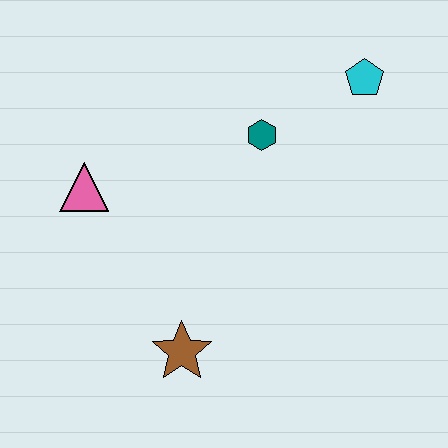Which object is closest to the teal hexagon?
The cyan pentagon is closest to the teal hexagon.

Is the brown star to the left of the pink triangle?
No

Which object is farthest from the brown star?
The cyan pentagon is farthest from the brown star.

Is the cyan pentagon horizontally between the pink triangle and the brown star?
No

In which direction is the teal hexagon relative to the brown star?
The teal hexagon is above the brown star.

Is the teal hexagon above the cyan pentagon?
No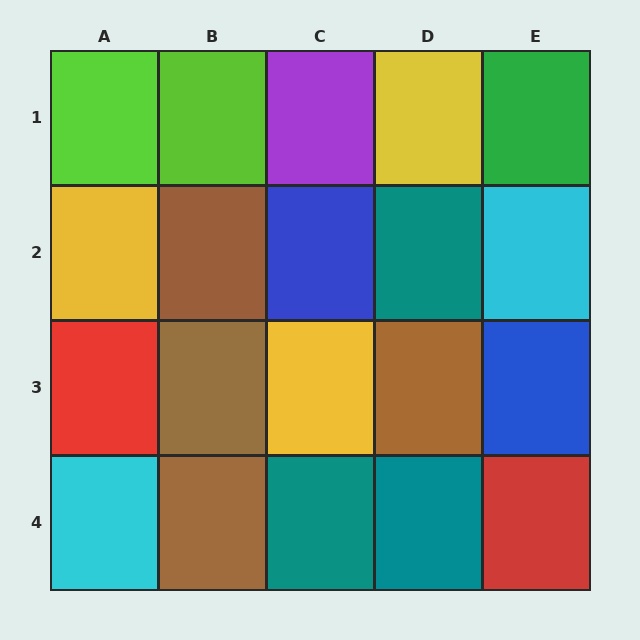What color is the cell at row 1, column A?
Lime.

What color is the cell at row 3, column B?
Brown.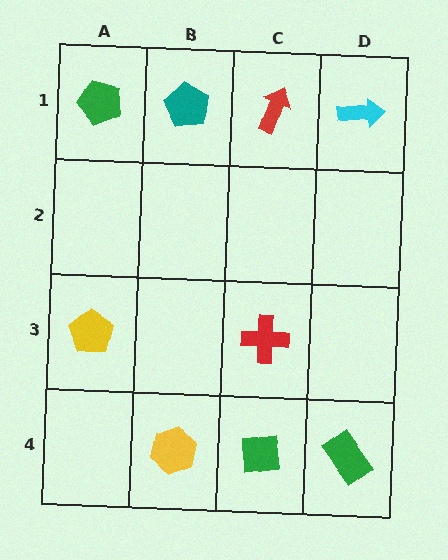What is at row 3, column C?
A red cross.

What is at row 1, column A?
A green pentagon.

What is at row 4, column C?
A green square.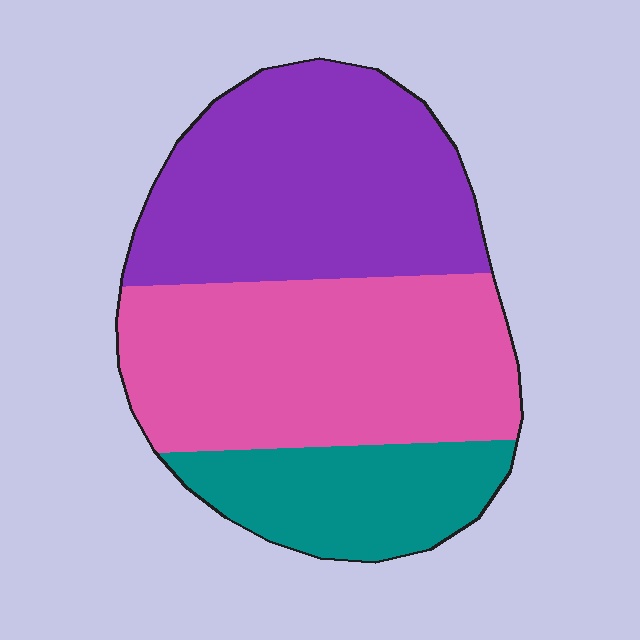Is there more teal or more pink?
Pink.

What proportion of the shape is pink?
Pink takes up about two fifths (2/5) of the shape.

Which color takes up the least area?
Teal, at roughly 20%.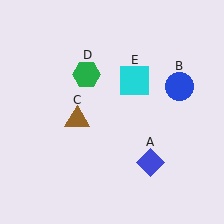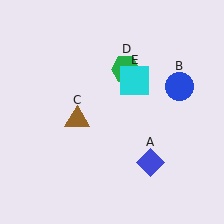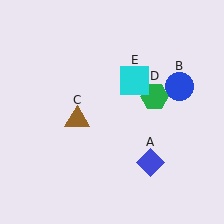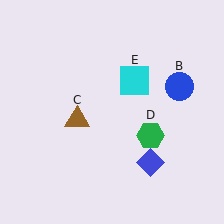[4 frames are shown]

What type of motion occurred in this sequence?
The green hexagon (object D) rotated clockwise around the center of the scene.